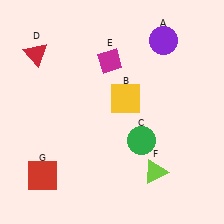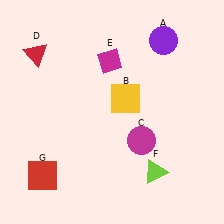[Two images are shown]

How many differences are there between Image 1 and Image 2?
There is 1 difference between the two images.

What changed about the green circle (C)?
In Image 1, C is green. In Image 2, it changed to magenta.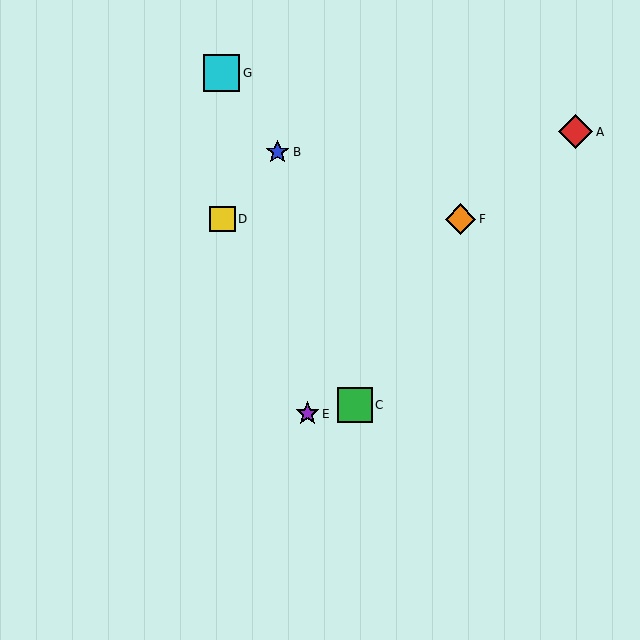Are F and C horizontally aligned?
No, F is at y≈219 and C is at y≈405.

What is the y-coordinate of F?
Object F is at y≈219.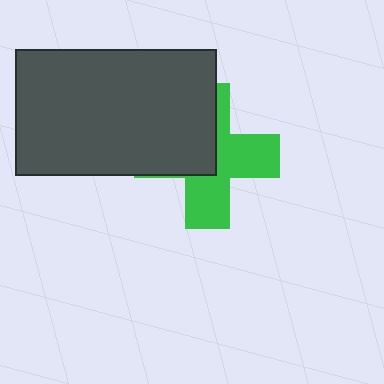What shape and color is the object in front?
The object in front is a dark gray rectangle.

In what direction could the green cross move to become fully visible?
The green cross could move toward the lower-right. That would shift it out from behind the dark gray rectangle entirely.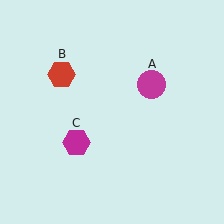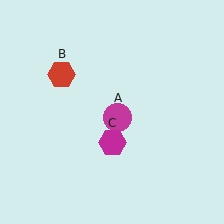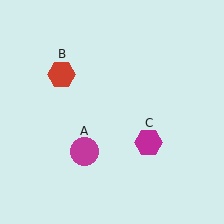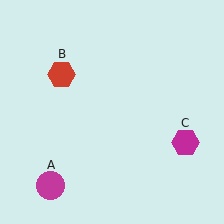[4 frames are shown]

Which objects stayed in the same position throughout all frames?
Red hexagon (object B) remained stationary.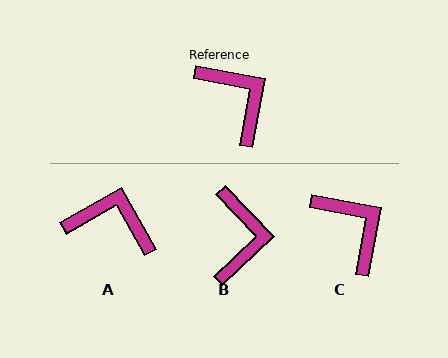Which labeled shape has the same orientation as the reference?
C.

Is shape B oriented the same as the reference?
No, it is off by about 36 degrees.